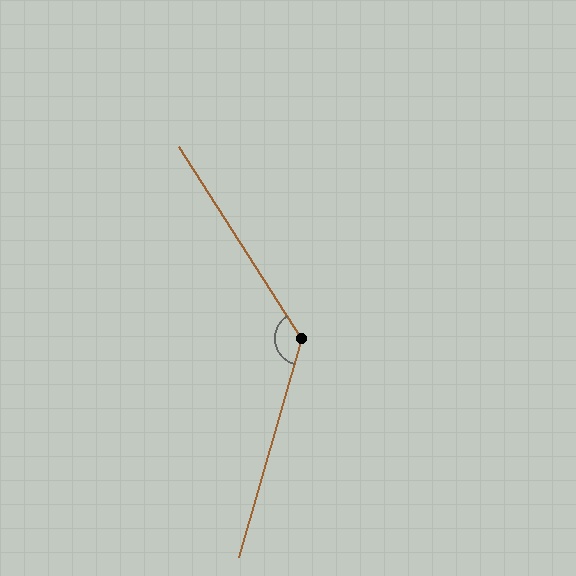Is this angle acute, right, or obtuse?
It is obtuse.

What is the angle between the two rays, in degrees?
Approximately 131 degrees.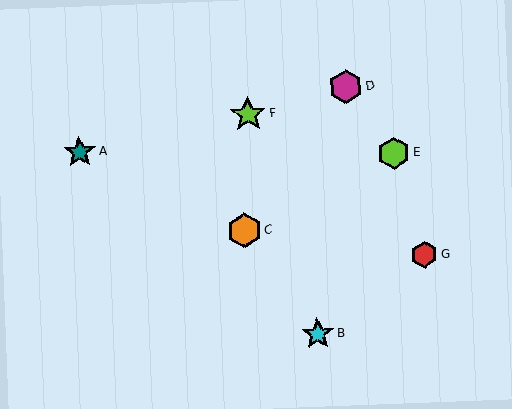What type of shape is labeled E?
Shape E is a lime hexagon.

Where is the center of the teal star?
The center of the teal star is at (80, 152).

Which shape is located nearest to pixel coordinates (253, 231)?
The orange hexagon (labeled C) at (244, 231) is nearest to that location.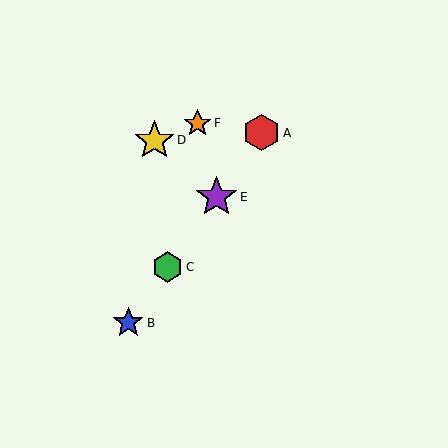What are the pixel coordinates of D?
Object D is at (154, 140).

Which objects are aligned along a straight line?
Objects A, B, C, E are aligned along a straight line.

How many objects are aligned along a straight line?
4 objects (A, B, C, E) are aligned along a straight line.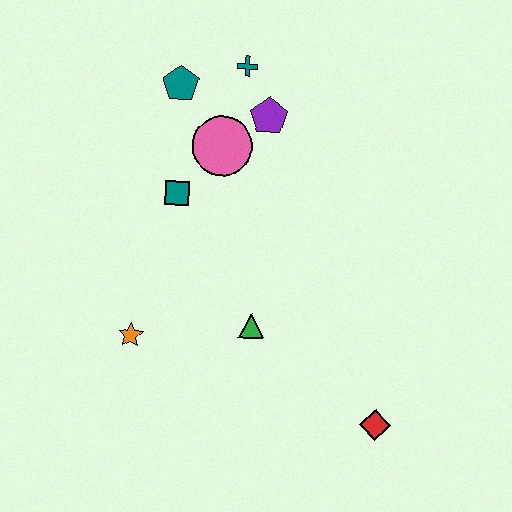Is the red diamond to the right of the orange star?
Yes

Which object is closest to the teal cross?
The purple pentagon is closest to the teal cross.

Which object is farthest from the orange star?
The teal cross is farthest from the orange star.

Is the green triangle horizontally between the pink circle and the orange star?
No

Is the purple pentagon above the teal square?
Yes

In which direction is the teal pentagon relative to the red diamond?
The teal pentagon is above the red diamond.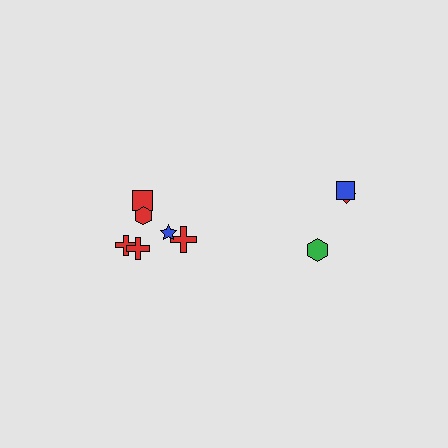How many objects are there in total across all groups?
There are 9 objects.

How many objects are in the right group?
There are 3 objects.